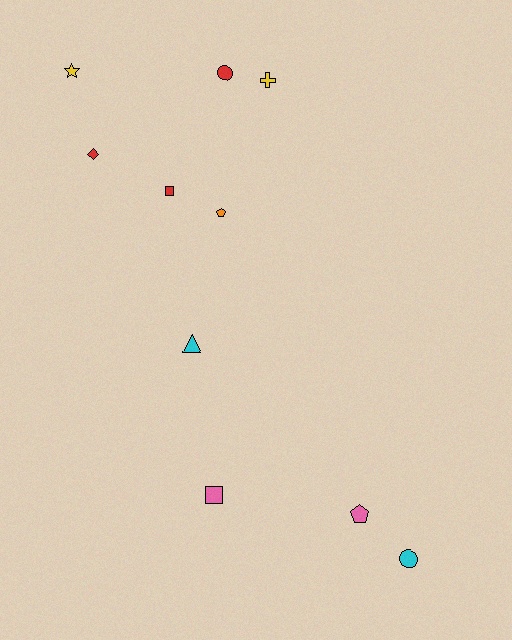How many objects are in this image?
There are 10 objects.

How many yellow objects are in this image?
There are 2 yellow objects.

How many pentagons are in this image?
There are 2 pentagons.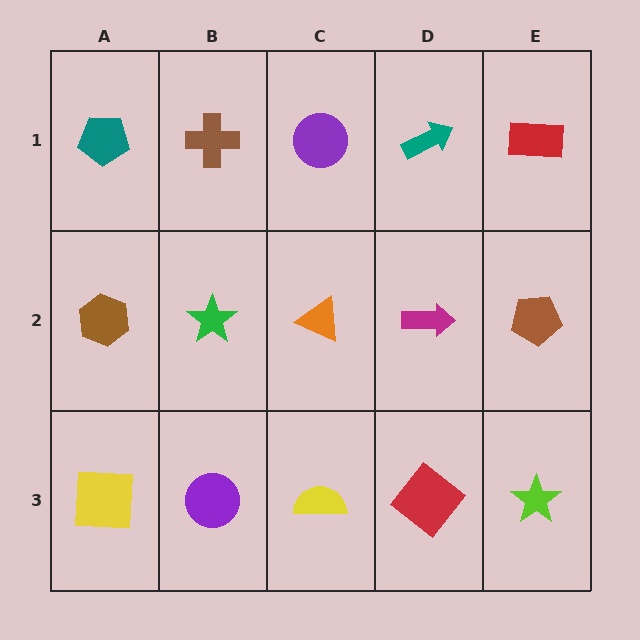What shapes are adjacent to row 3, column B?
A green star (row 2, column B), a yellow square (row 3, column A), a yellow semicircle (row 3, column C).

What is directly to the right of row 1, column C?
A teal arrow.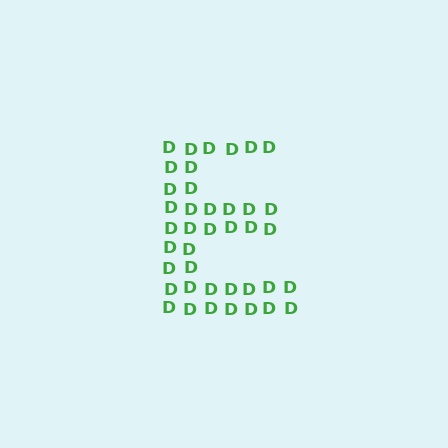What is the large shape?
The large shape is the letter E.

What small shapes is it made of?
It is made of small letter D's.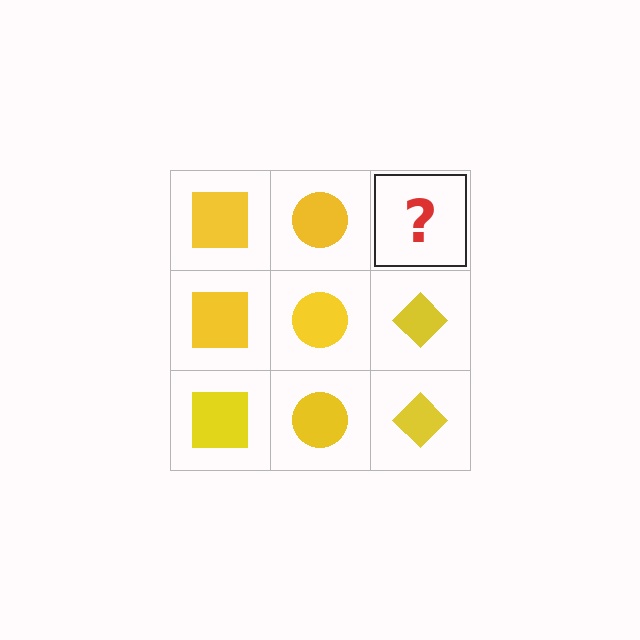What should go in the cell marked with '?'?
The missing cell should contain a yellow diamond.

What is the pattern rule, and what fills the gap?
The rule is that each column has a consistent shape. The gap should be filled with a yellow diamond.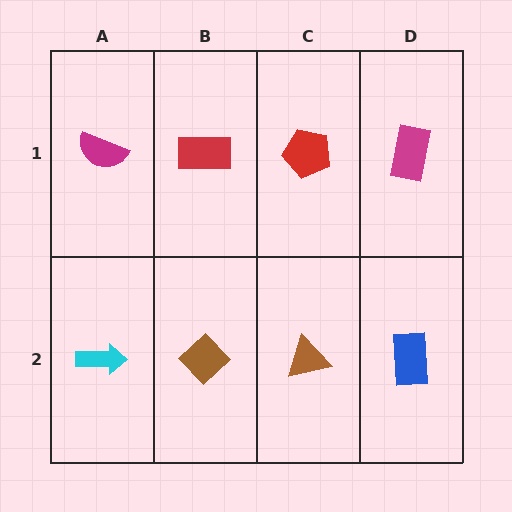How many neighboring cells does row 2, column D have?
2.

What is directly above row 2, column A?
A magenta semicircle.